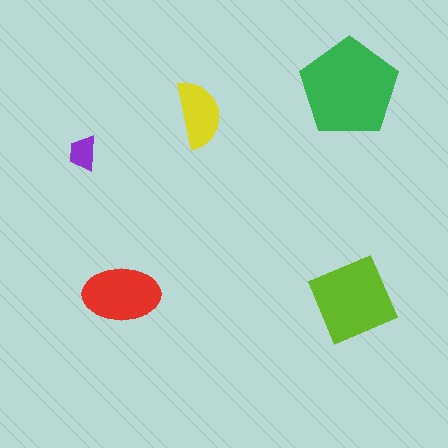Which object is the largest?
The green pentagon.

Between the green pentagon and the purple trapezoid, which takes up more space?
The green pentagon.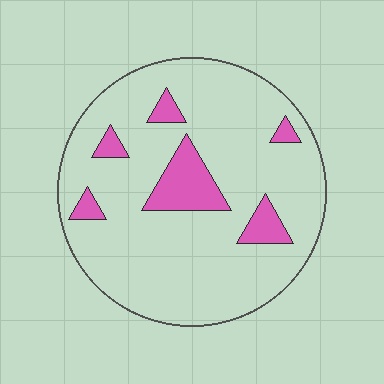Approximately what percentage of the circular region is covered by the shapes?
Approximately 15%.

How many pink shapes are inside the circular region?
6.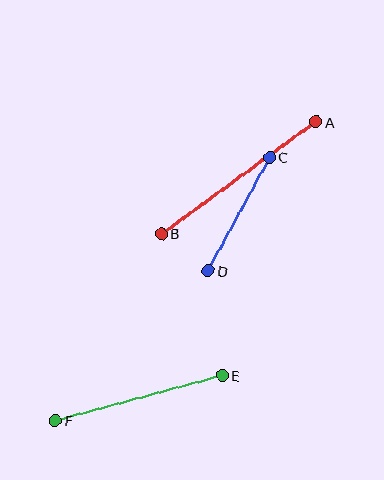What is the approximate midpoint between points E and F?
The midpoint is at approximately (139, 398) pixels.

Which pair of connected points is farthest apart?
Points A and B are farthest apart.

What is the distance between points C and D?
The distance is approximately 129 pixels.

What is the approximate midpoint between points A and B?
The midpoint is at approximately (239, 178) pixels.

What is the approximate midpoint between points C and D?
The midpoint is at approximately (239, 214) pixels.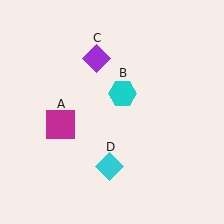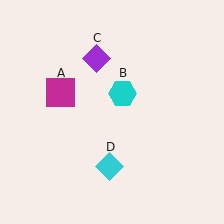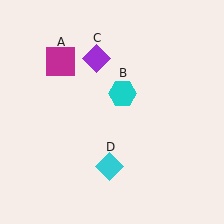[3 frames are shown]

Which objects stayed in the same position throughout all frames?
Cyan hexagon (object B) and purple diamond (object C) and cyan diamond (object D) remained stationary.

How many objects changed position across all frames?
1 object changed position: magenta square (object A).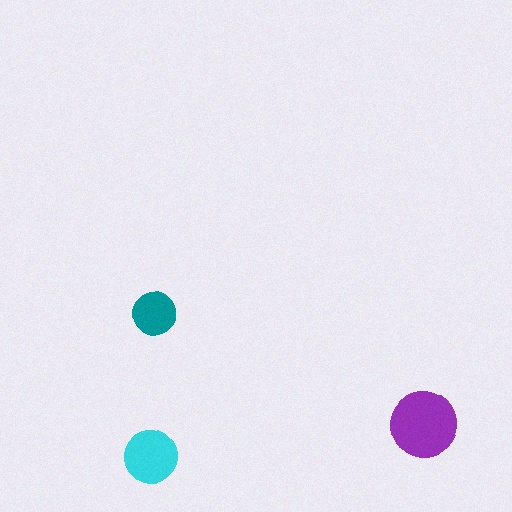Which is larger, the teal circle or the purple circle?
The purple one.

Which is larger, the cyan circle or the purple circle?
The purple one.